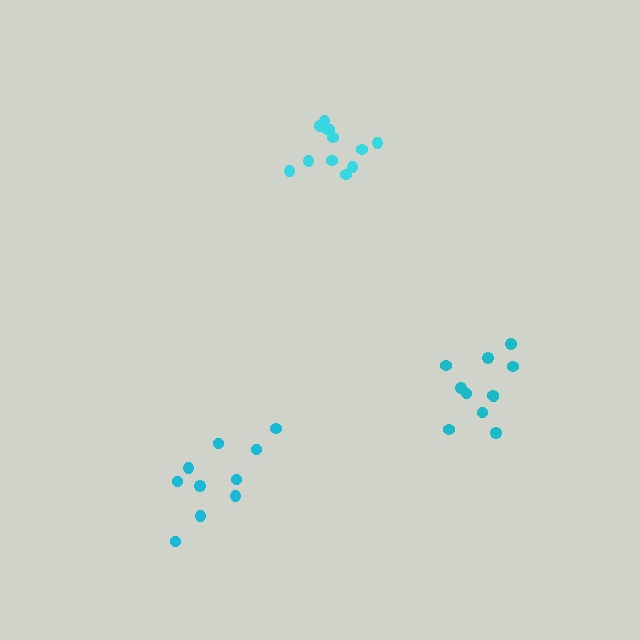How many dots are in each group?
Group 1: 11 dots, Group 2: 10 dots, Group 3: 12 dots (33 total).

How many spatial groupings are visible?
There are 3 spatial groupings.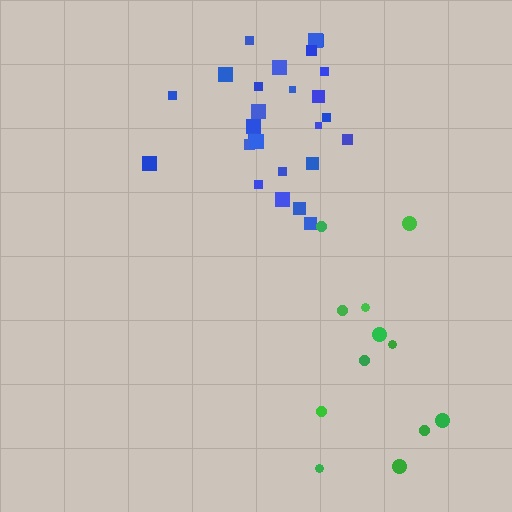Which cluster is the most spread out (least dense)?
Green.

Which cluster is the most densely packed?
Blue.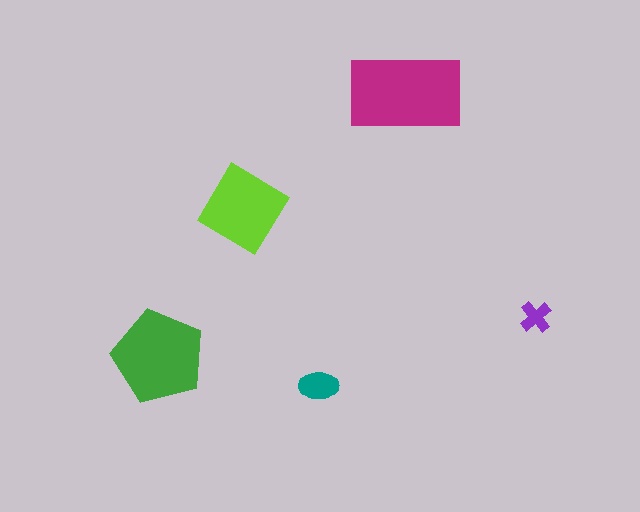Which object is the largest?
The magenta rectangle.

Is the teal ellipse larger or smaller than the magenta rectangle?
Smaller.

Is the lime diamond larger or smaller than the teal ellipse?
Larger.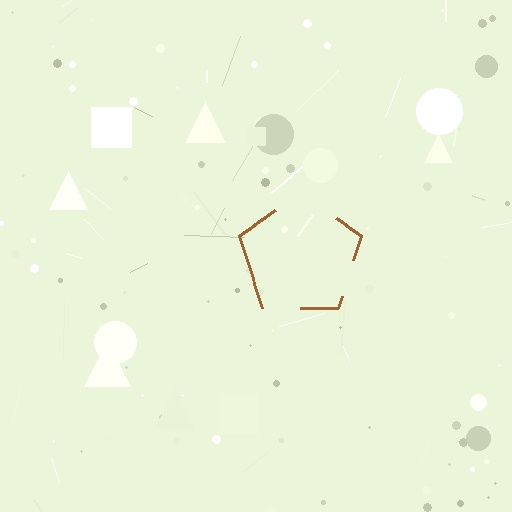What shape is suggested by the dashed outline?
The dashed outline suggests a pentagon.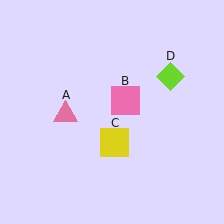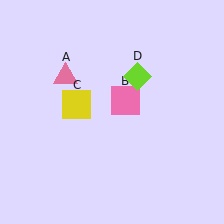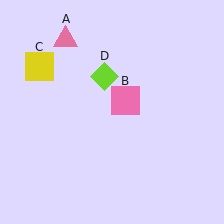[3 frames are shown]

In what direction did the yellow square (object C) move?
The yellow square (object C) moved up and to the left.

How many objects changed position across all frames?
3 objects changed position: pink triangle (object A), yellow square (object C), lime diamond (object D).